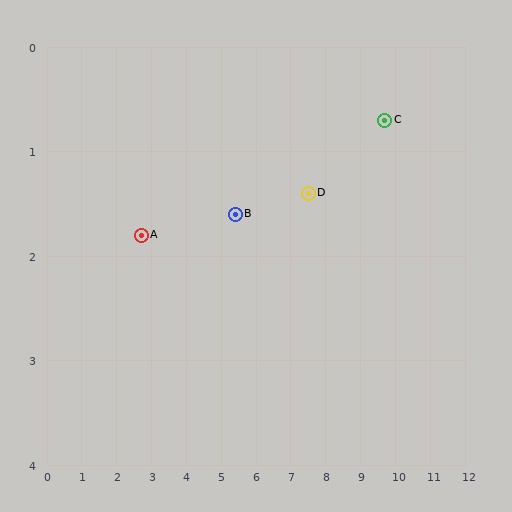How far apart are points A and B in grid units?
Points A and B are about 2.7 grid units apart.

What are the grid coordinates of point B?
Point B is at approximately (5.4, 1.6).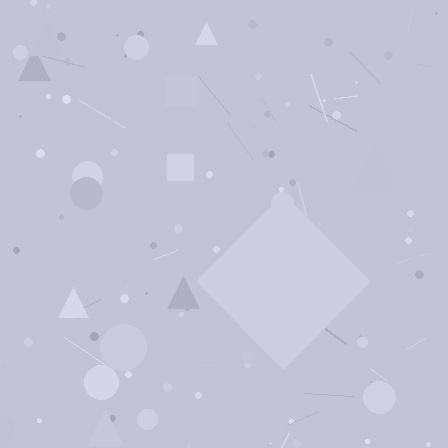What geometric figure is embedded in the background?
A diamond is embedded in the background.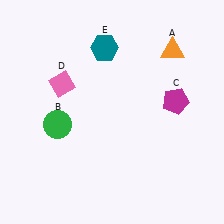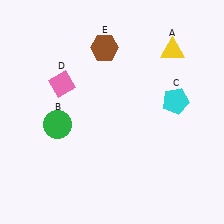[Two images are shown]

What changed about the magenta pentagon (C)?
In Image 1, C is magenta. In Image 2, it changed to cyan.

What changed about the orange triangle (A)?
In Image 1, A is orange. In Image 2, it changed to yellow.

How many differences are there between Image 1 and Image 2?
There are 3 differences between the two images.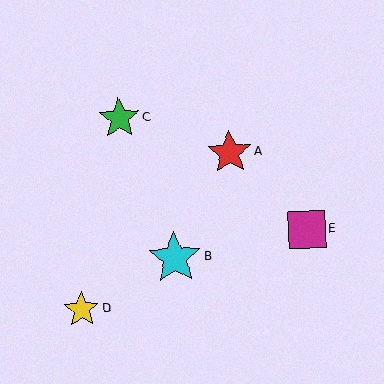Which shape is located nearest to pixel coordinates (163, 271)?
The cyan star (labeled B) at (175, 258) is nearest to that location.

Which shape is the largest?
The cyan star (labeled B) is the largest.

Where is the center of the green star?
The center of the green star is at (119, 118).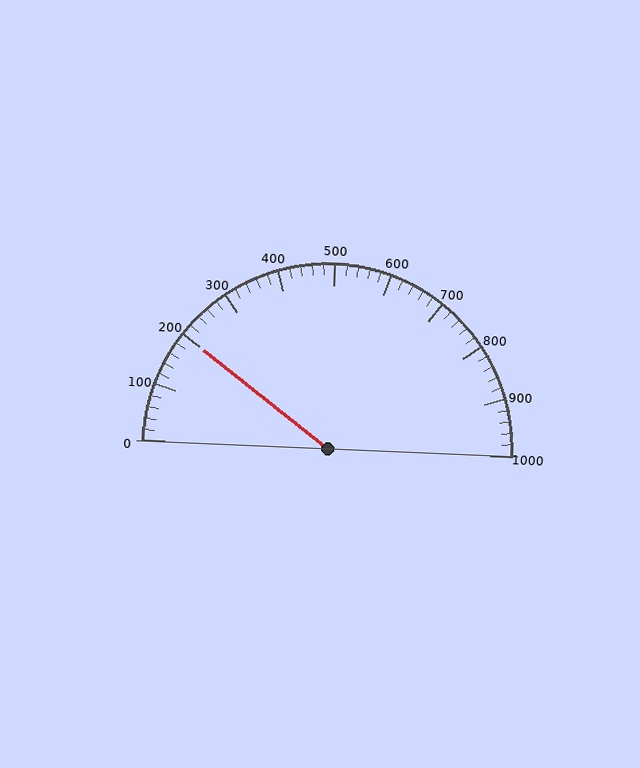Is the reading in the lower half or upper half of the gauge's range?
The reading is in the lower half of the range (0 to 1000).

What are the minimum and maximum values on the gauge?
The gauge ranges from 0 to 1000.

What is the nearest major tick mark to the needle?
The nearest major tick mark is 200.